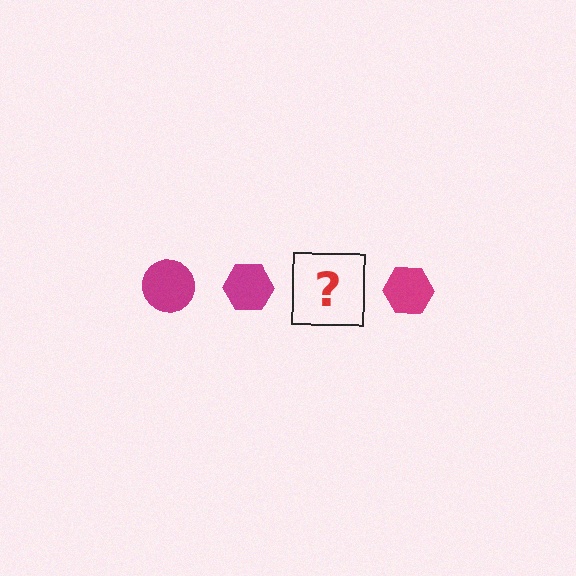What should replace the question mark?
The question mark should be replaced with a magenta circle.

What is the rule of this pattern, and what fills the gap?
The rule is that the pattern cycles through circle, hexagon shapes in magenta. The gap should be filled with a magenta circle.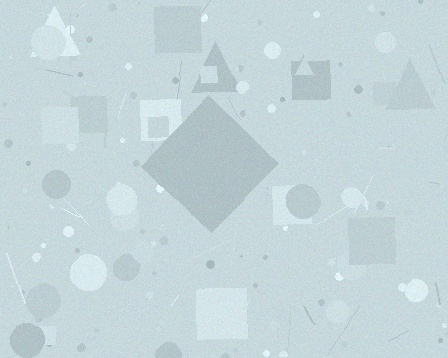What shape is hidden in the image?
A diamond is hidden in the image.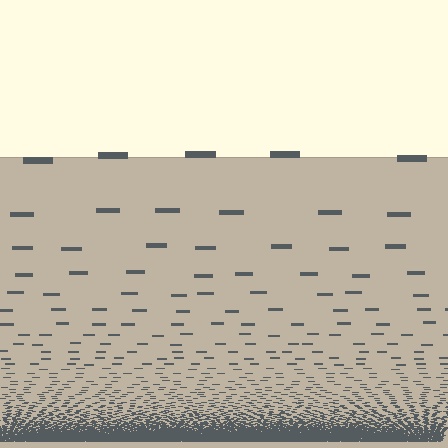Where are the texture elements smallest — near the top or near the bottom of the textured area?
Near the bottom.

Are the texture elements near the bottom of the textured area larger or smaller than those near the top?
Smaller. The gradient is inverted — elements near the bottom are smaller and denser.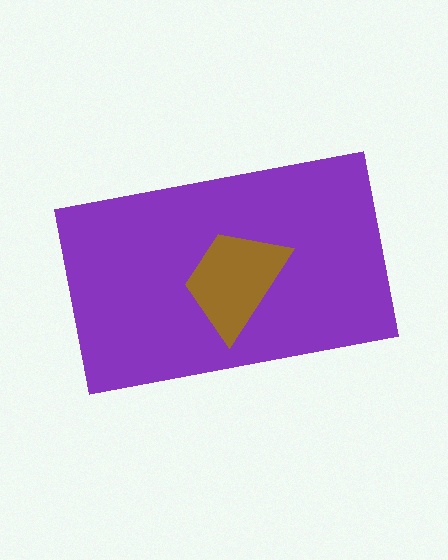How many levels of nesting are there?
2.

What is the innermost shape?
The brown trapezoid.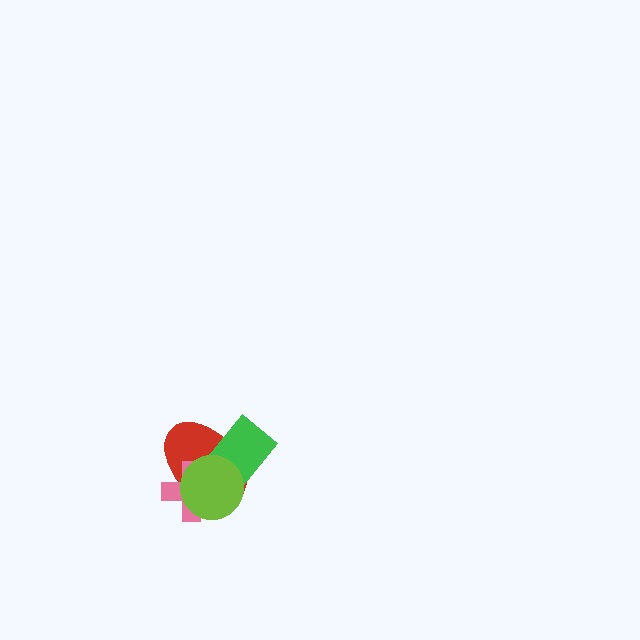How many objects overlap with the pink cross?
3 objects overlap with the pink cross.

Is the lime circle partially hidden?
No, no other shape covers it.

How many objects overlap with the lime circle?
3 objects overlap with the lime circle.